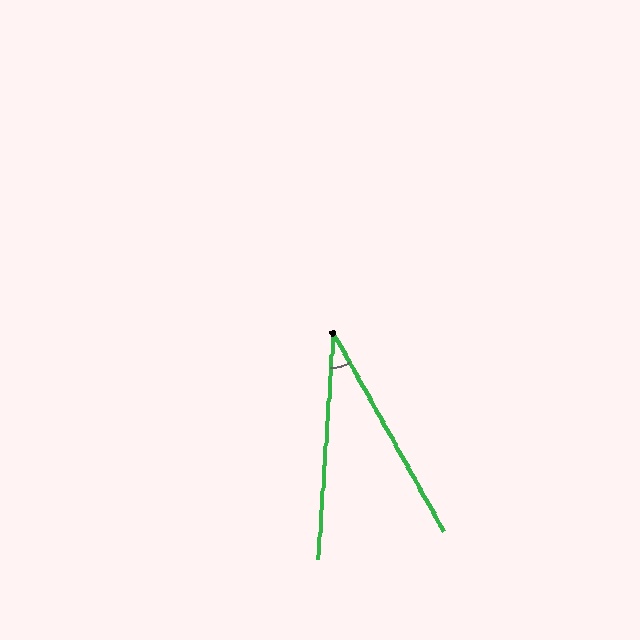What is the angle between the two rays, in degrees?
Approximately 33 degrees.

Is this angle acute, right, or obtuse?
It is acute.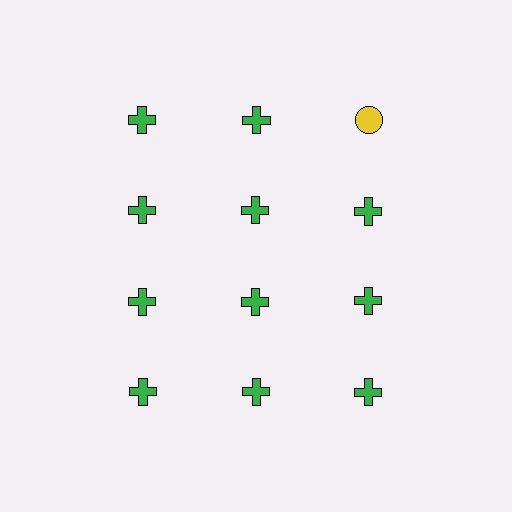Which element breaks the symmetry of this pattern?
The yellow circle in the top row, center column breaks the symmetry. All other shapes are green crosses.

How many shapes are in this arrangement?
There are 12 shapes arranged in a grid pattern.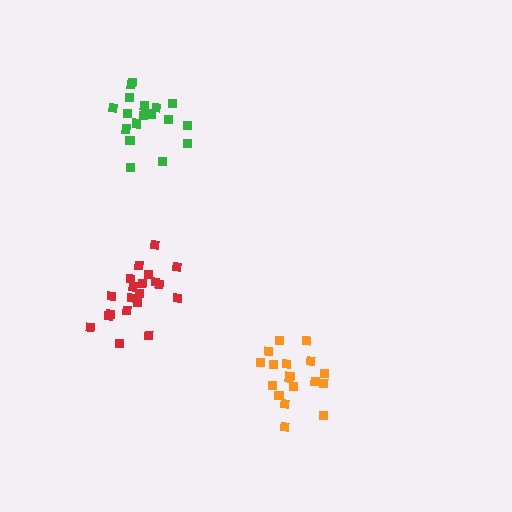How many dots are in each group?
Group 1: 19 dots, Group 2: 20 dots, Group 3: 18 dots (57 total).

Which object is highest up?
The green cluster is topmost.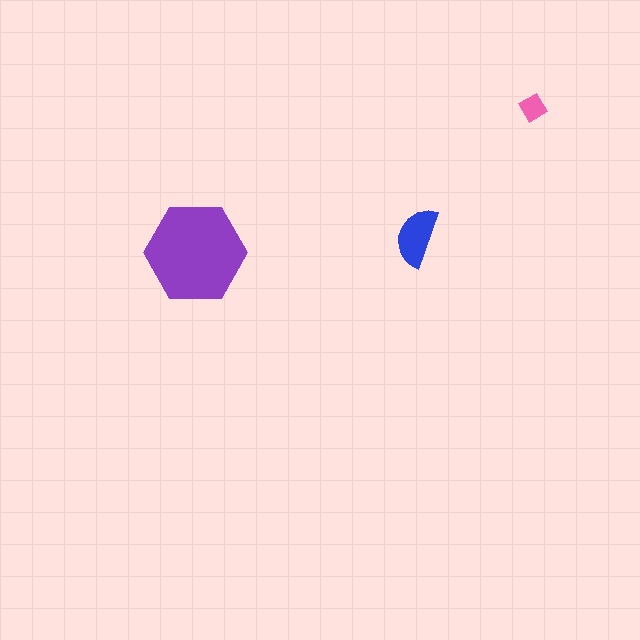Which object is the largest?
The purple hexagon.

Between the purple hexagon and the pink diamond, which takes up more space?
The purple hexagon.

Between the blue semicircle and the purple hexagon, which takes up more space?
The purple hexagon.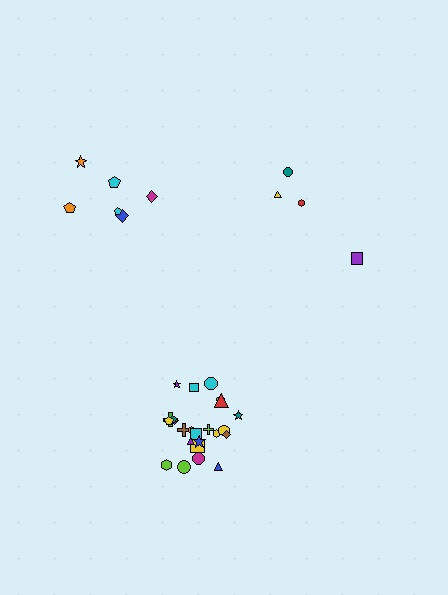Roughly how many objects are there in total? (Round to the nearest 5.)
Roughly 35 objects in total.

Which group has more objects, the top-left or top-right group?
The top-left group.